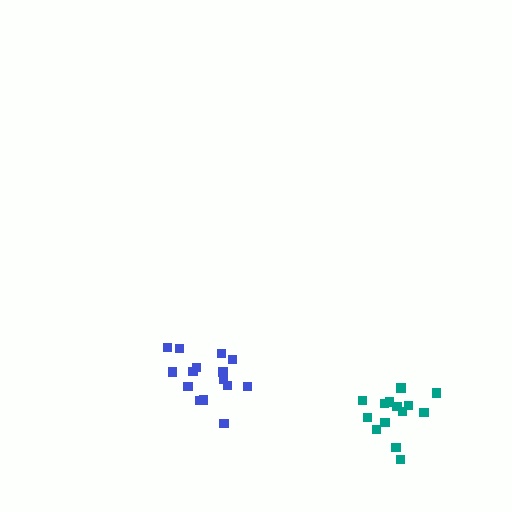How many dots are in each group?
Group 1: 14 dots, Group 2: 15 dots (29 total).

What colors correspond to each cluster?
The clusters are colored: teal, blue.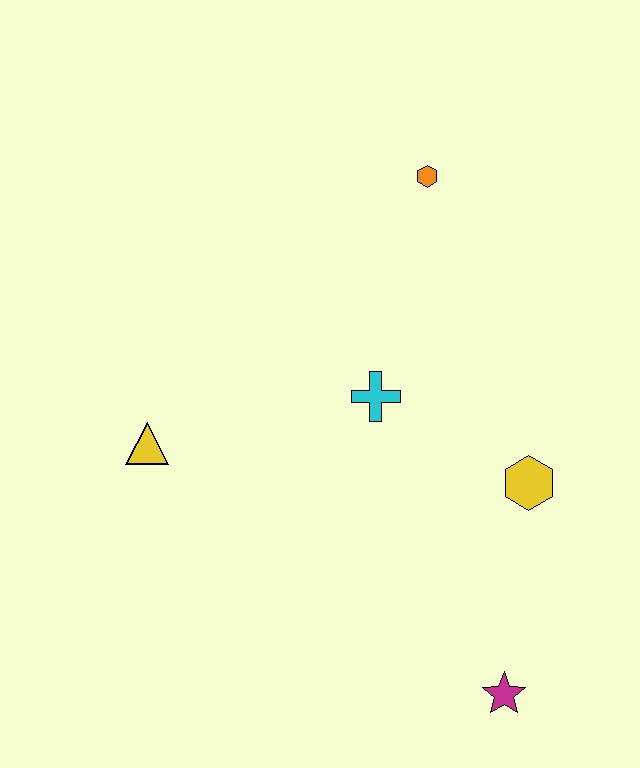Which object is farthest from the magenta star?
The orange hexagon is farthest from the magenta star.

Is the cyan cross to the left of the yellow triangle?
No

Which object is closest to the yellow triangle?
The cyan cross is closest to the yellow triangle.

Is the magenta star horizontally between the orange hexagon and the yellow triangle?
No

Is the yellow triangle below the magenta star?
No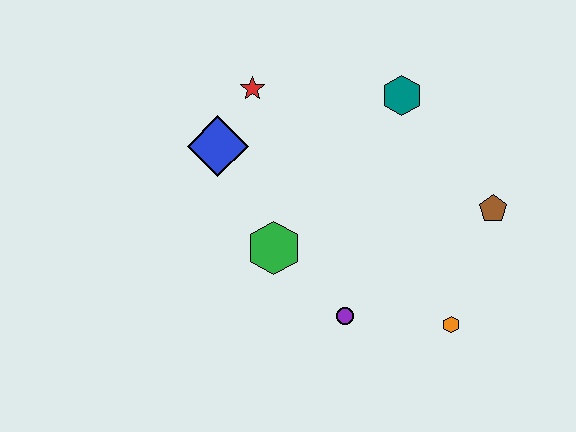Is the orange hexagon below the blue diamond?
Yes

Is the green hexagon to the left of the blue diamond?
No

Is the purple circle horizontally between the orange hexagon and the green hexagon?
Yes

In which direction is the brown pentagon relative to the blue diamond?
The brown pentagon is to the right of the blue diamond.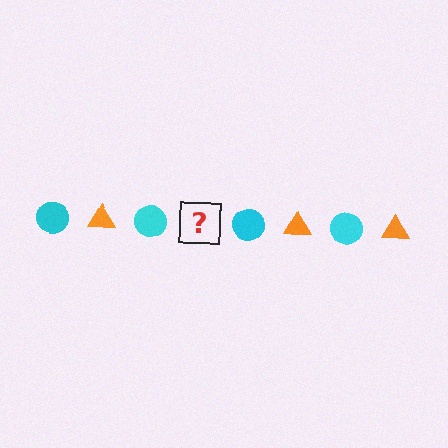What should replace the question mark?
The question mark should be replaced with an orange triangle.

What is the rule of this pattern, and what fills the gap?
The rule is that the pattern alternates between cyan circle and orange triangle. The gap should be filled with an orange triangle.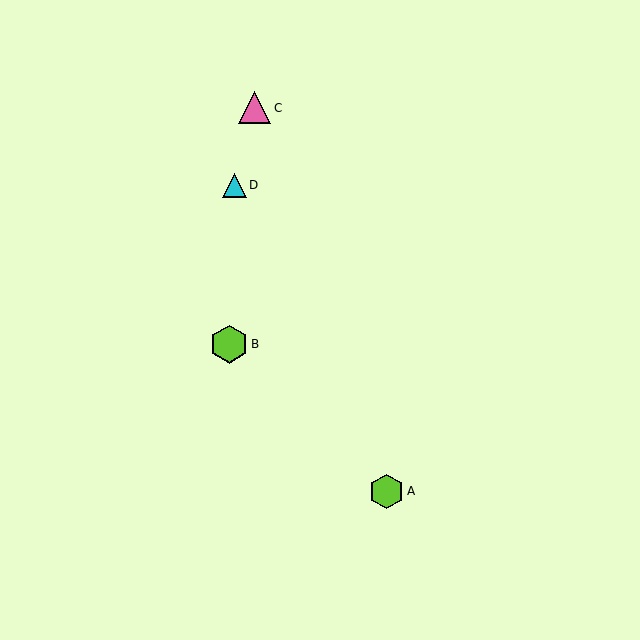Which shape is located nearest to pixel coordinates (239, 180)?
The cyan triangle (labeled D) at (235, 185) is nearest to that location.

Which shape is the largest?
The lime hexagon (labeled B) is the largest.